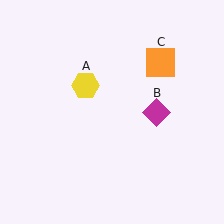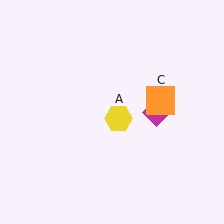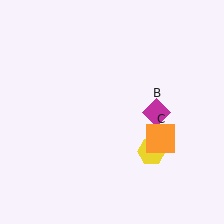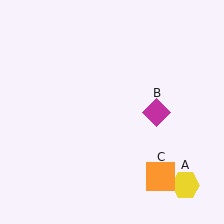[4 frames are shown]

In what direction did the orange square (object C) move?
The orange square (object C) moved down.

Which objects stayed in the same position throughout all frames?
Magenta diamond (object B) remained stationary.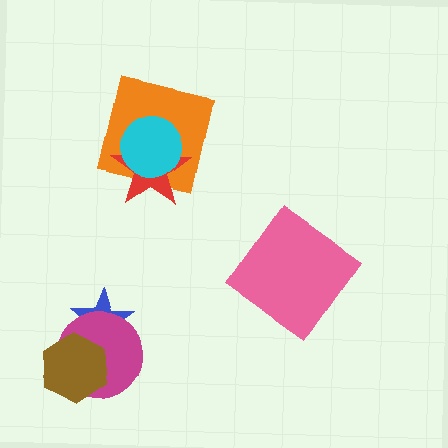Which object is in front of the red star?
The cyan circle is in front of the red star.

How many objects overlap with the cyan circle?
2 objects overlap with the cyan circle.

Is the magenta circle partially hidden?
Yes, it is partially covered by another shape.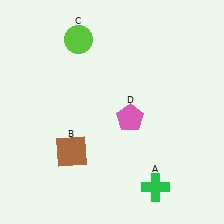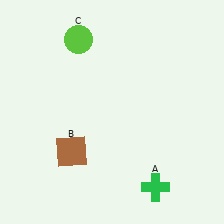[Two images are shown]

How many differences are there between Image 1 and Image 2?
There is 1 difference between the two images.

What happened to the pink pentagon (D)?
The pink pentagon (D) was removed in Image 2. It was in the bottom-right area of Image 1.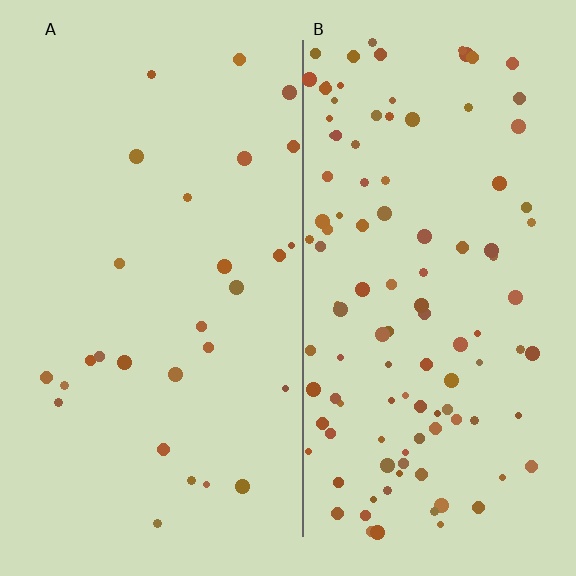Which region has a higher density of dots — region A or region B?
B (the right).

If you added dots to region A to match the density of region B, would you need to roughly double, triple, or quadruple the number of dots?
Approximately quadruple.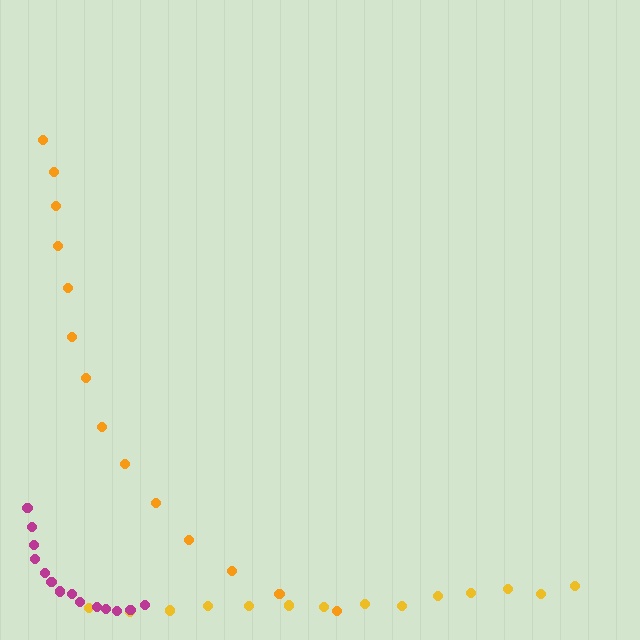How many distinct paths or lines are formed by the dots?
There are 3 distinct paths.